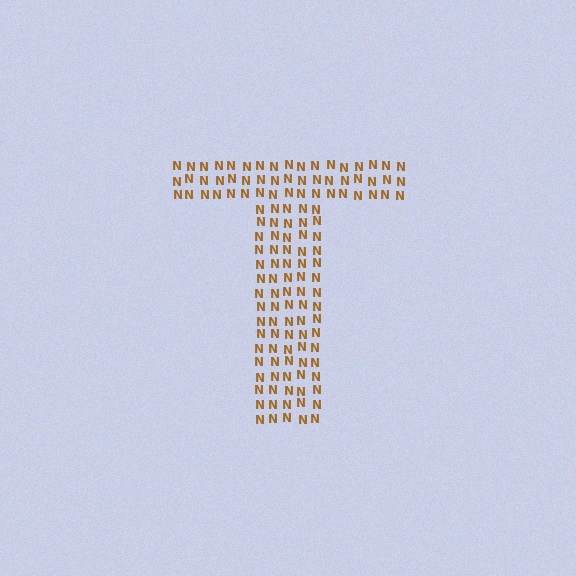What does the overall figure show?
The overall figure shows the letter T.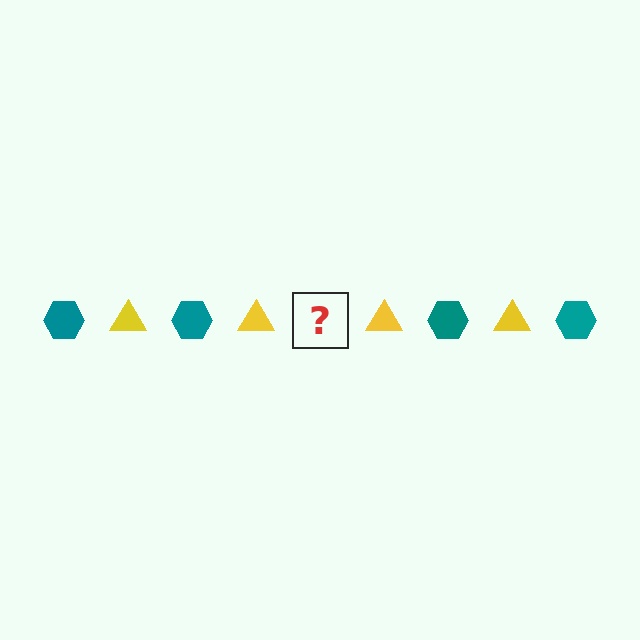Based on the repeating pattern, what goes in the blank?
The blank should be a teal hexagon.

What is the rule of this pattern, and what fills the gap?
The rule is that the pattern alternates between teal hexagon and yellow triangle. The gap should be filled with a teal hexagon.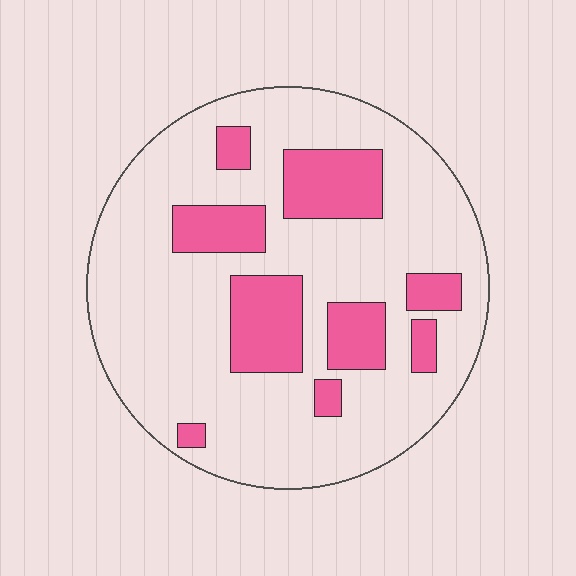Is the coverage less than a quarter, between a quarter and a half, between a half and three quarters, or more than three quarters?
Less than a quarter.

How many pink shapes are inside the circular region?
9.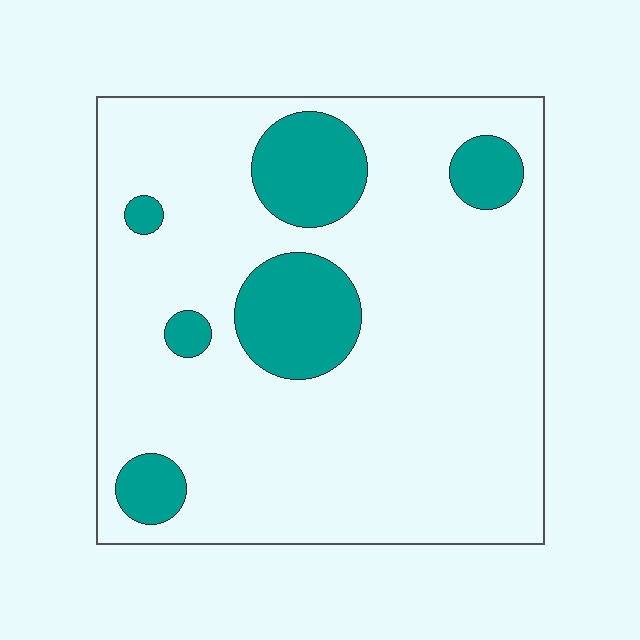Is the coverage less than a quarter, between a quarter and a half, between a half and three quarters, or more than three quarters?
Less than a quarter.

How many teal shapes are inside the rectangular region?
6.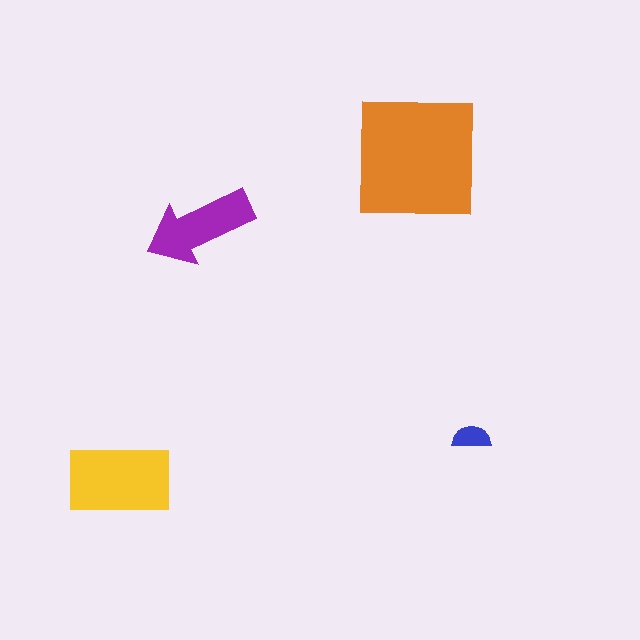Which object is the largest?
The orange square.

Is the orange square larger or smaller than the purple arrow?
Larger.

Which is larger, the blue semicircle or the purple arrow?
The purple arrow.